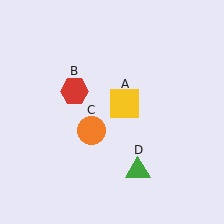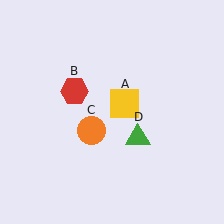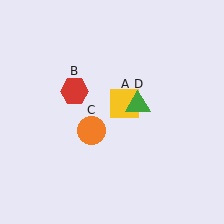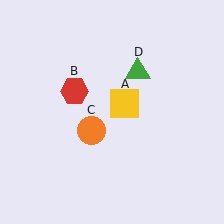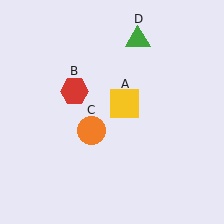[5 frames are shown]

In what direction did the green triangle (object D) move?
The green triangle (object D) moved up.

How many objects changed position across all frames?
1 object changed position: green triangle (object D).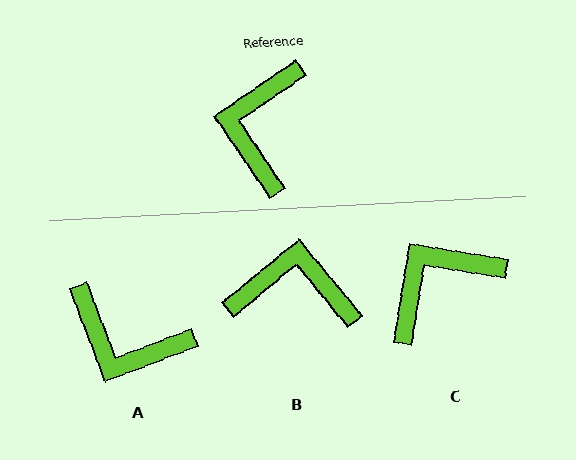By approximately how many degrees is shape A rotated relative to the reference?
Approximately 77 degrees counter-clockwise.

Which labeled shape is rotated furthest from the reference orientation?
B, about 84 degrees away.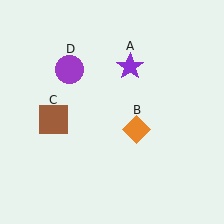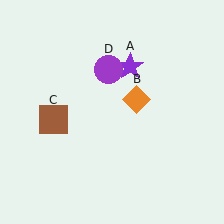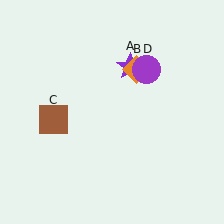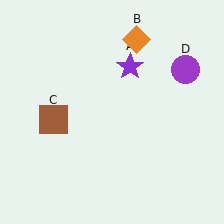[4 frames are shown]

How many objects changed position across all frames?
2 objects changed position: orange diamond (object B), purple circle (object D).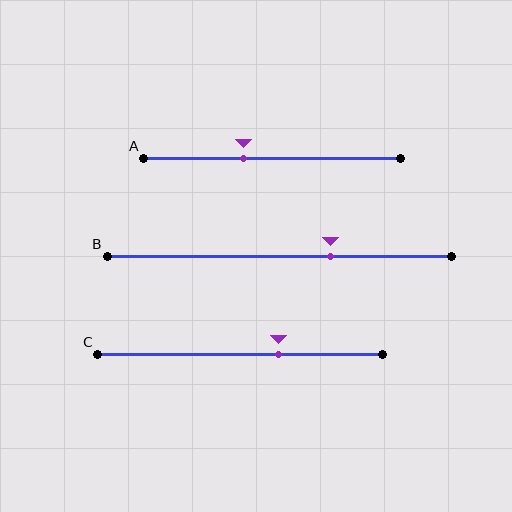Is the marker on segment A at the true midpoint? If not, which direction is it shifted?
No, the marker on segment A is shifted to the left by about 11% of the segment length.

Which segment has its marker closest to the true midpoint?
Segment A has its marker closest to the true midpoint.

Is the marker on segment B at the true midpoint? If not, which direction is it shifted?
No, the marker on segment B is shifted to the right by about 15% of the segment length.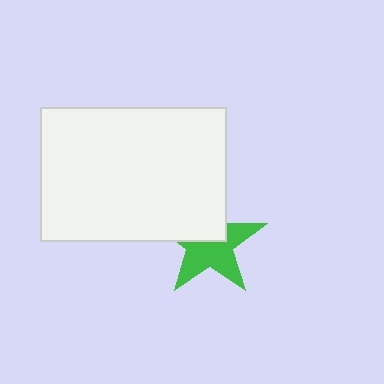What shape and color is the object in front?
The object in front is a white rectangle.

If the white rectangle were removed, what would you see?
You would see the complete green star.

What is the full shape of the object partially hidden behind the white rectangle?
The partially hidden object is a green star.